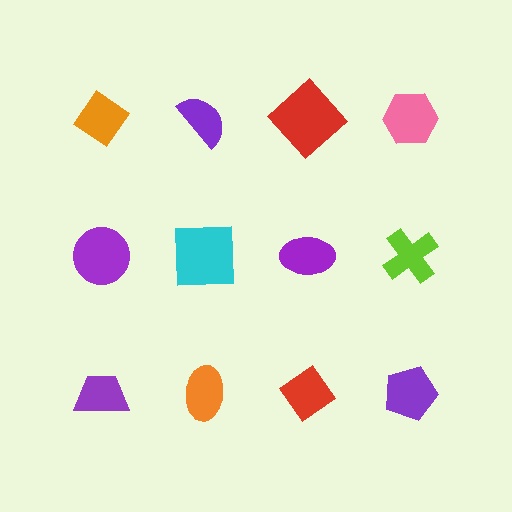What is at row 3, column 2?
An orange ellipse.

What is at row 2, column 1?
A purple circle.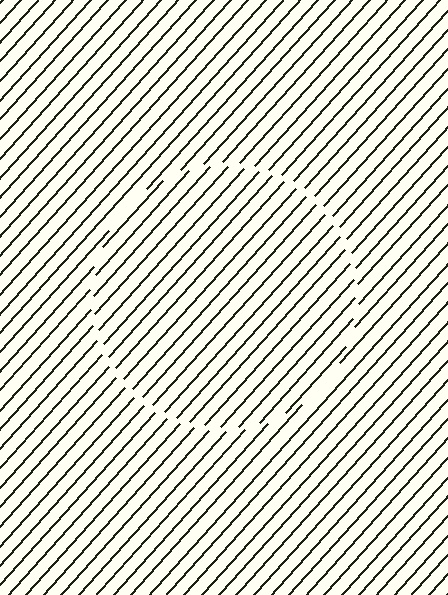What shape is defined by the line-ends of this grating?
An illusory circle. The interior of the shape contains the same grating, shifted by half a period — the contour is defined by the phase discontinuity where line-ends from the inner and outer gratings abut.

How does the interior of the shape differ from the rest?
The interior of the shape contains the same grating, shifted by half a period — the contour is defined by the phase discontinuity where line-ends from the inner and outer gratings abut.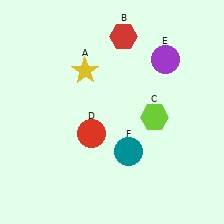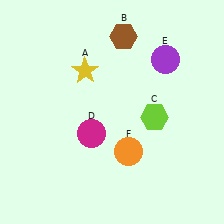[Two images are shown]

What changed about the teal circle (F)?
In Image 1, F is teal. In Image 2, it changed to orange.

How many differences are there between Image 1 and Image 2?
There are 3 differences between the two images.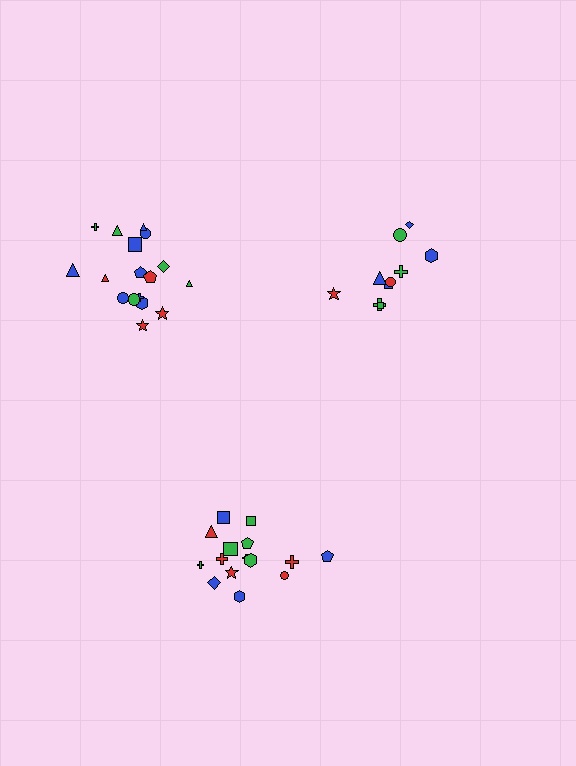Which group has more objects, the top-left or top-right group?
The top-left group.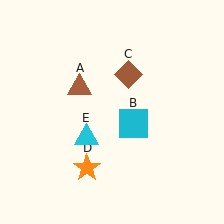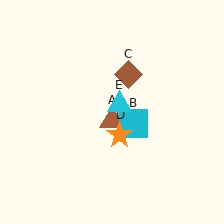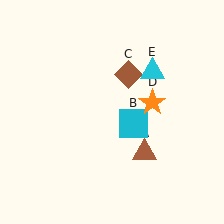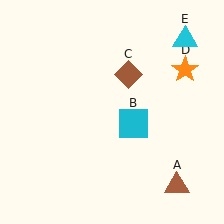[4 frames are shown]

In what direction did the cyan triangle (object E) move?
The cyan triangle (object E) moved up and to the right.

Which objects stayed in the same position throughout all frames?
Cyan square (object B) and brown diamond (object C) remained stationary.